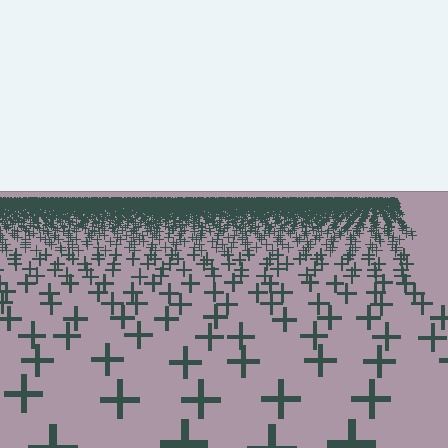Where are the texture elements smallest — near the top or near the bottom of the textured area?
Near the top.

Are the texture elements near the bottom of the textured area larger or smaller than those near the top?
Larger. Near the bottom, elements are closer to the viewer and appear at a bigger on-screen size.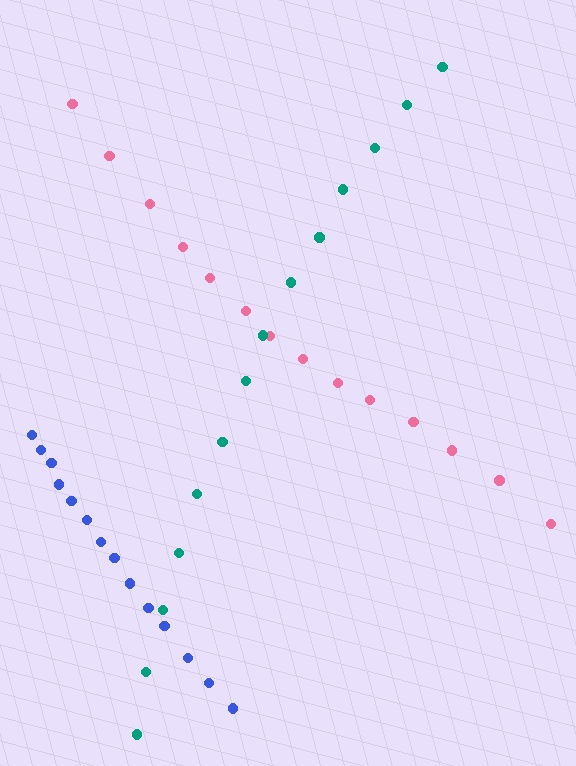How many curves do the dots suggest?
There are 3 distinct paths.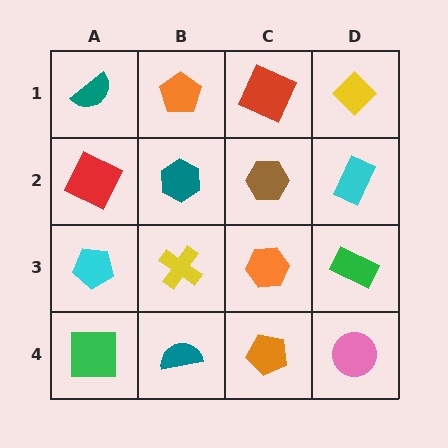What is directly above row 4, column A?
A cyan pentagon.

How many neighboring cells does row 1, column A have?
2.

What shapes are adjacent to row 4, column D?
A green rectangle (row 3, column D), an orange pentagon (row 4, column C).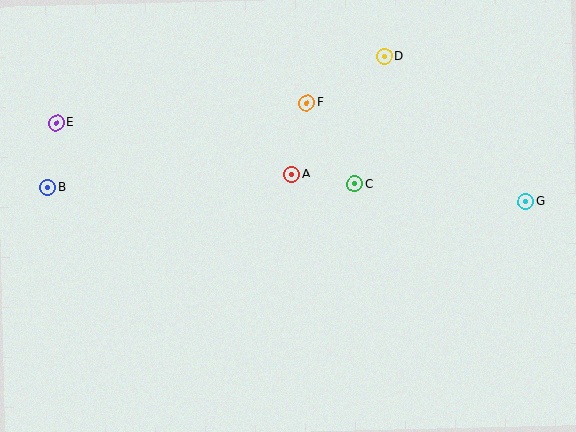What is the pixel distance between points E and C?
The distance between E and C is 305 pixels.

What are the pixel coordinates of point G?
Point G is at (525, 201).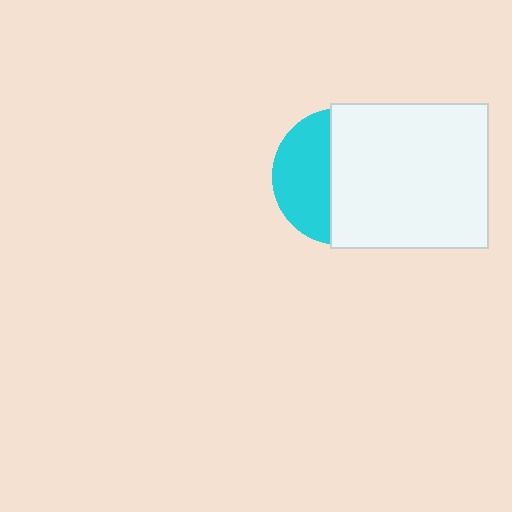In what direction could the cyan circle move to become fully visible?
The cyan circle could move left. That would shift it out from behind the white rectangle entirely.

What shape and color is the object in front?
The object in front is a white rectangle.